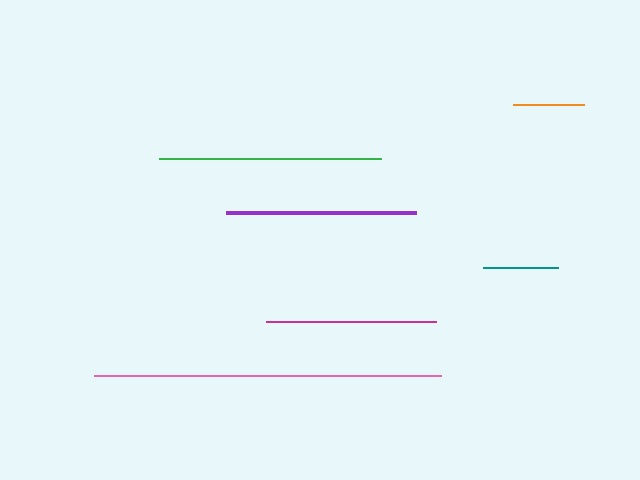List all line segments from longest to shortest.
From longest to shortest: pink, green, purple, magenta, teal, orange.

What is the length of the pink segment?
The pink segment is approximately 347 pixels long.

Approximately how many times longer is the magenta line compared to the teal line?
The magenta line is approximately 2.3 times the length of the teal line.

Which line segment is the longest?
The pink line is the longest at approximately 347 pixels.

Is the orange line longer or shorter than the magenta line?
The magenta line is longer than the orange line.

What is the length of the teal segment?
The teal segment is approximately 75 pixels long.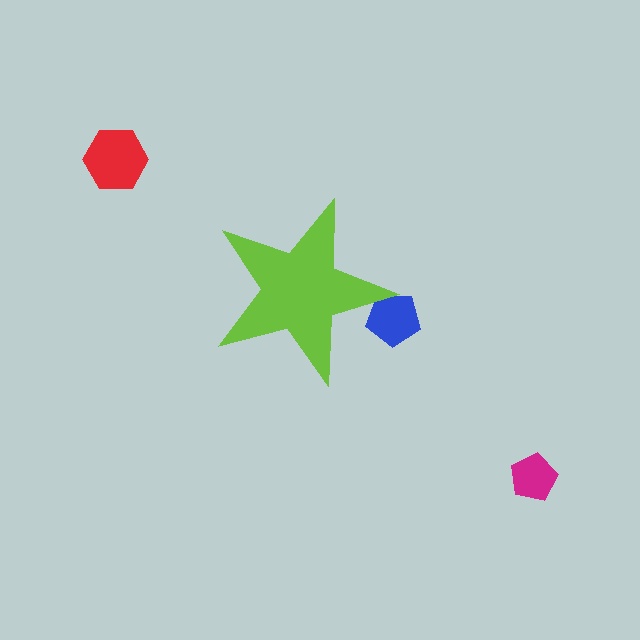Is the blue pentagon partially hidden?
Yes, the blue pentagon is partially hidden behind the lime star.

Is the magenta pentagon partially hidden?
No, the magenta pentagon is fully visible.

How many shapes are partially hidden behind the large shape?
1 shape is partially hidden.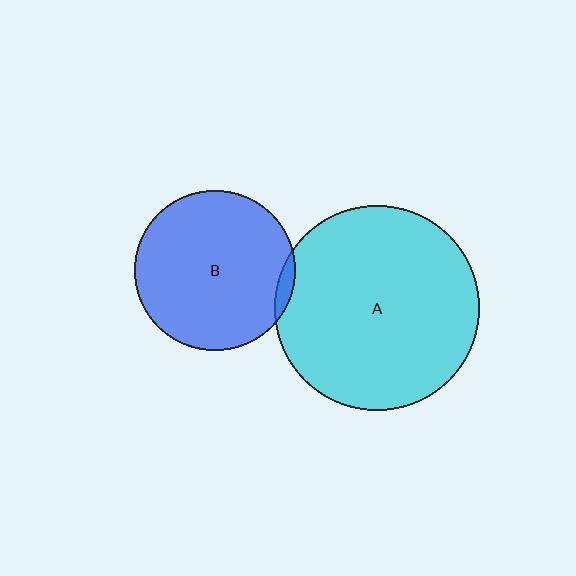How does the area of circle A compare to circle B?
Approximately 1.6 times.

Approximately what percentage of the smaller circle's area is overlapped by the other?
Approximately 5%.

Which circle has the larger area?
Circle A (cyan).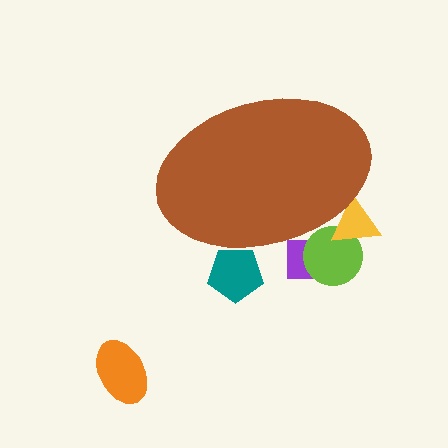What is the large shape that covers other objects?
A brown ellipse.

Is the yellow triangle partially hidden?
Yes, the yellow triangle is partially hidden behind the brown ellipse.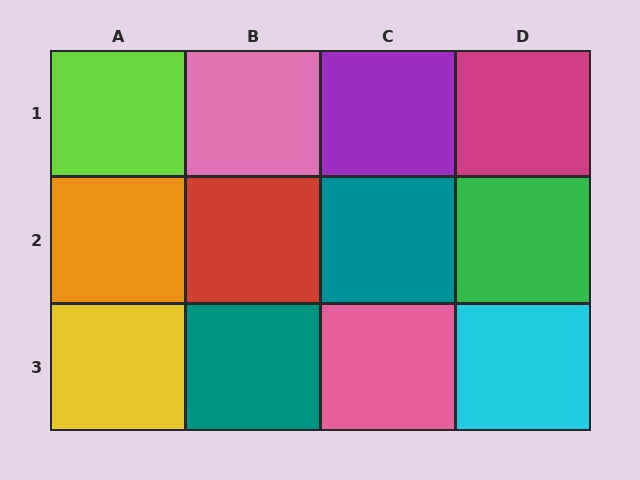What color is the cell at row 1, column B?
Pink.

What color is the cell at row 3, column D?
Cyan.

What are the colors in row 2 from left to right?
Orange, red, teal, green.